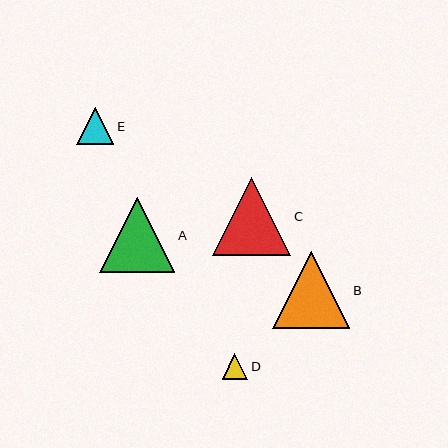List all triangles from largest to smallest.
From largest to smallest: C, B, A, E, D.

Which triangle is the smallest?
Triangle D is the smallest with a size of approximately 26 pixels.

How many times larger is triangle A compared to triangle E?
Triangle A is approximately 2.0 times the size of triangle E.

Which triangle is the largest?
Triangle C is the largest with a size of approximately 78 pixels.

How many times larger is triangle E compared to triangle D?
Triangle E is approximately 1.4 times the size of triangle D.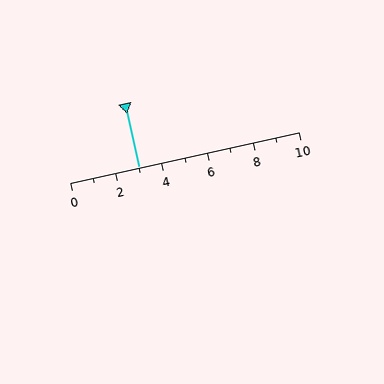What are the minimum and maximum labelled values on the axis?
The axis runs from 0 to 10.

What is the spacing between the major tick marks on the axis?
The major ticks are spaced 2 apart.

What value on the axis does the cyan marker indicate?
The marker indicates approximately 3.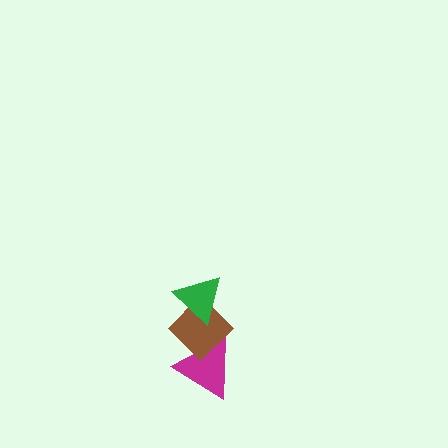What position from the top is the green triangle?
The green triangle is 1st from the top.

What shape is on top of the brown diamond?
The green triangle is on top of the brown diamond.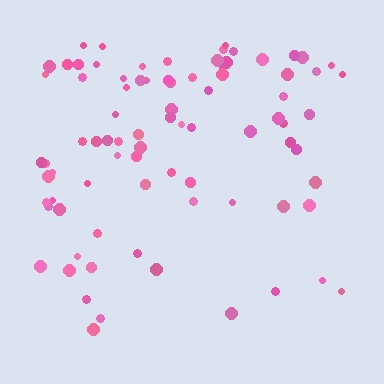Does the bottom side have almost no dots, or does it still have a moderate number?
Still a moderate number, just noticeably fewer than the top.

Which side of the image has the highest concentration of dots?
The top.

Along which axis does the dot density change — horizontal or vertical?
Vertical.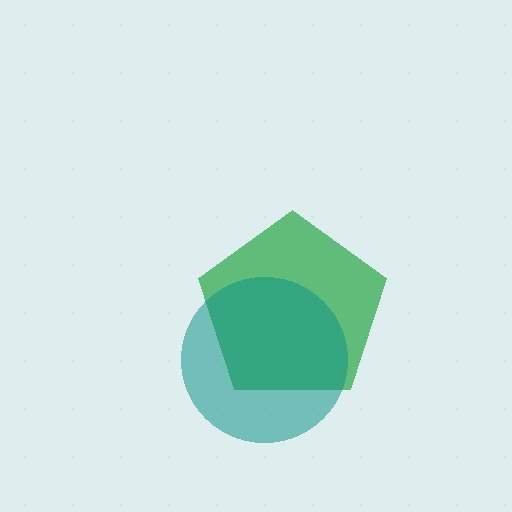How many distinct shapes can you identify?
There are 2 distinct shapes: a green pentagon, a teal circle.